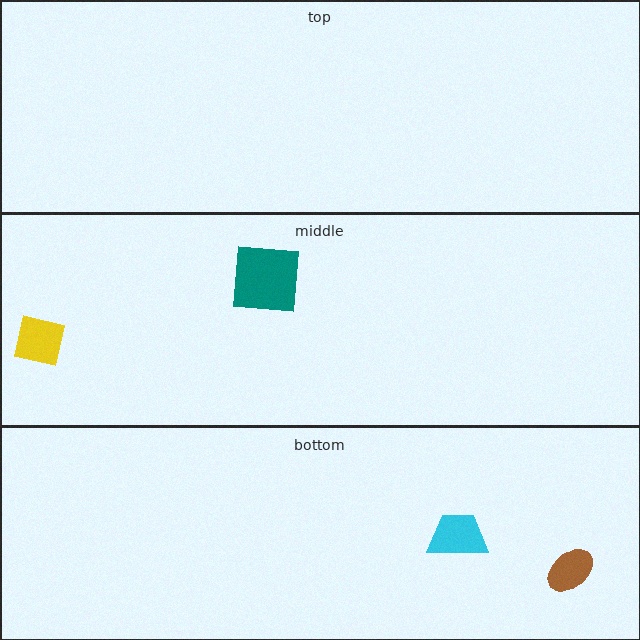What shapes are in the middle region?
The teal square, the yellow square.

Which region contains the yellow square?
The middle region.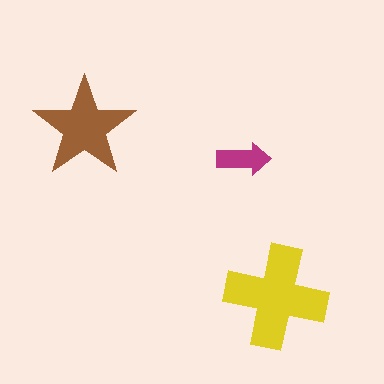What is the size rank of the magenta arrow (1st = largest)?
3rd.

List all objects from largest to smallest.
The yellow cross, the brown star, the magenta arrow.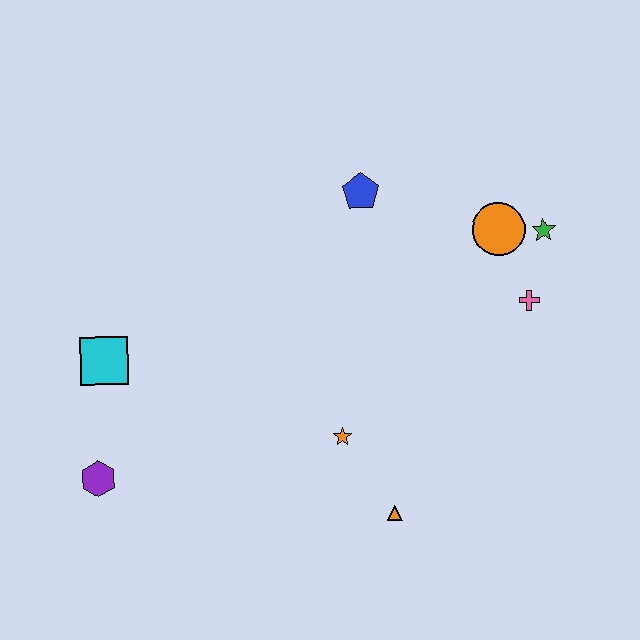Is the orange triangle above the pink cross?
No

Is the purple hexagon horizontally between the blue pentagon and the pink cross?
No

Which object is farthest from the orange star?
The green star is farthest from the orange star.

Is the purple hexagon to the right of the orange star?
No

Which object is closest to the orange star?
The orange triangle is closest to the orange star.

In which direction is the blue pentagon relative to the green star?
The blue pentagon is to the left of the green star.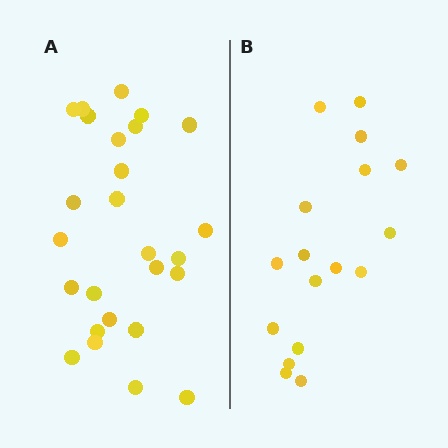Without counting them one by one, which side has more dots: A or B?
Region A (the left region) has more dots.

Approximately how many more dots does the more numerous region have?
Region A has roughly 8 or so more dots than region B.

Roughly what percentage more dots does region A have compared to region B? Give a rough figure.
About 55% more.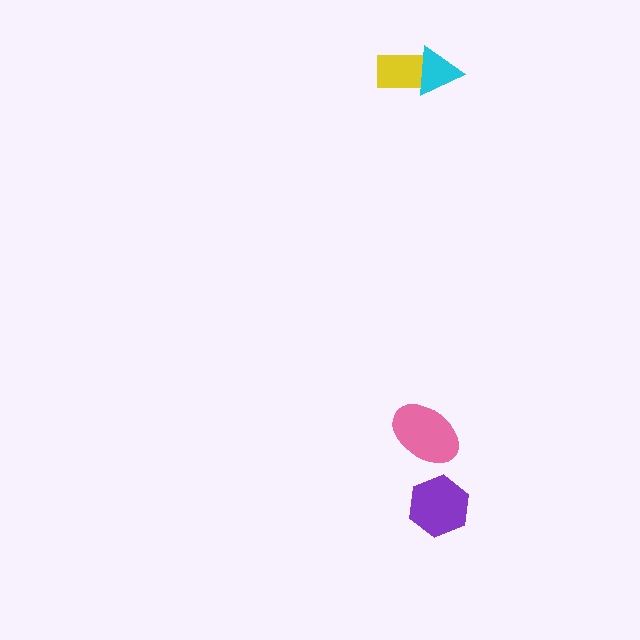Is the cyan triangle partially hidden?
No, no other shape covers it.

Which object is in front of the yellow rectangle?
The cyan triangle is in front of the yellow rectangle.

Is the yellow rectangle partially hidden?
Yes, it is partially covered by another shape.